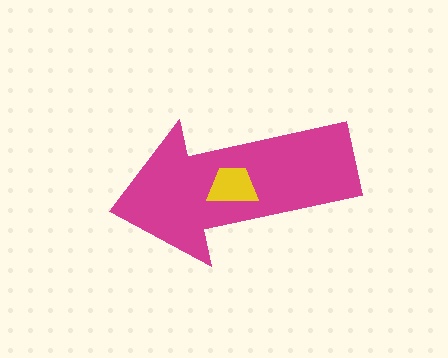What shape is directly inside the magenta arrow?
The yellow trapezoid.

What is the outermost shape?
The magenta arrow.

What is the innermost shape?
The yellow trapezoid.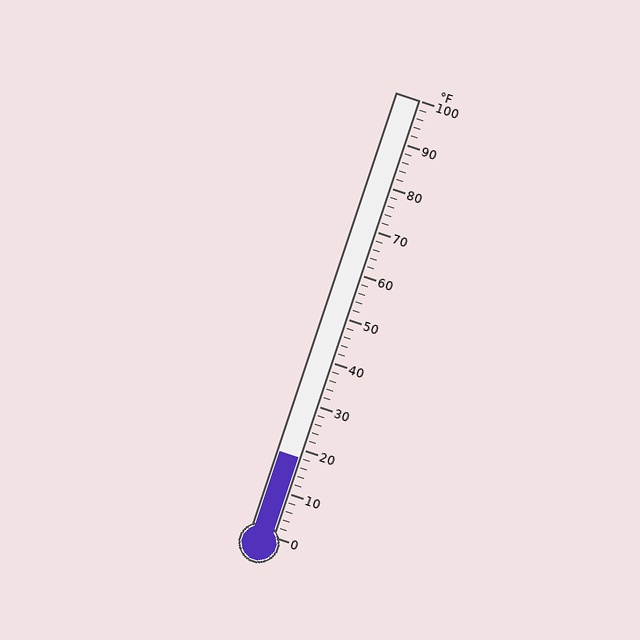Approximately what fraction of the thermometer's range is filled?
The thermometer is filled to approximately 20% of its range.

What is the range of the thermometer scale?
The thermometer scale ranges from 0°F to 100°F.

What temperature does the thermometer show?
The thermometer shows approximately 18°F.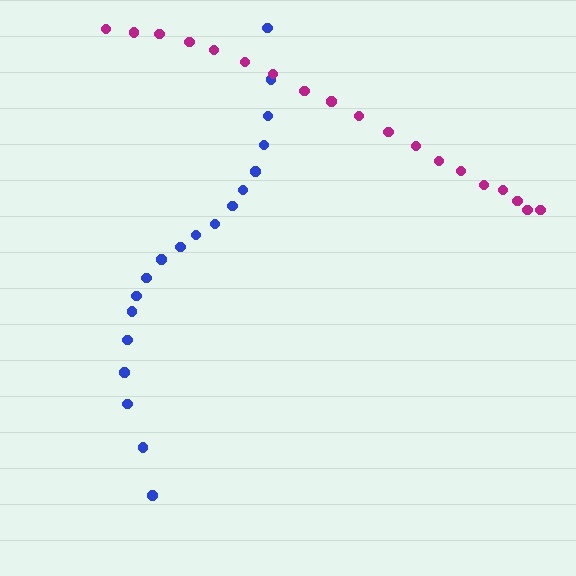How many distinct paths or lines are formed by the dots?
There are 2 distinct paths.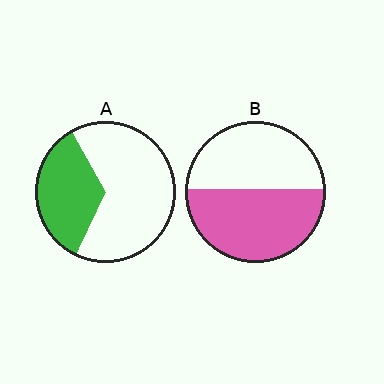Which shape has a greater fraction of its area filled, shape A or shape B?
Shape B.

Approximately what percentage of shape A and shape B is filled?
A is approximately 35% and B is approximately 55%.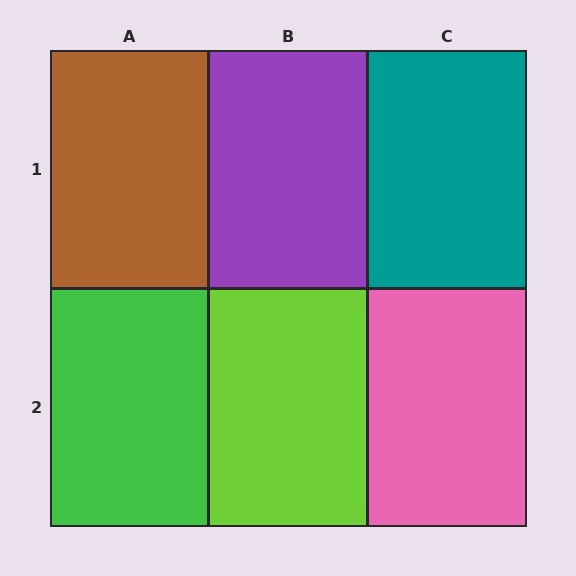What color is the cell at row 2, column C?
Pink.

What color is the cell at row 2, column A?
Green.